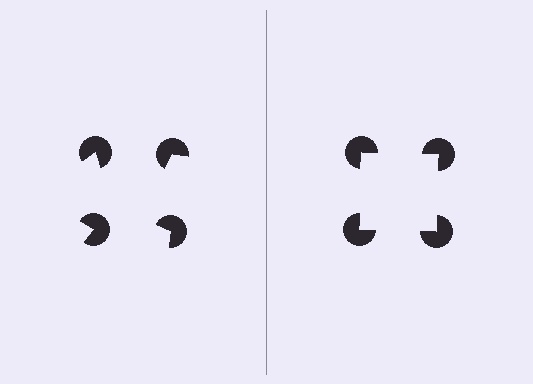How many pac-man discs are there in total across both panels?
8 — 4 on each side.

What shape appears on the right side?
An illusory square.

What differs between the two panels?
The pac-man discs are positioned identically on both sides; only the wedge orientations differ. On the right they align to a square; on the left they are misaligned.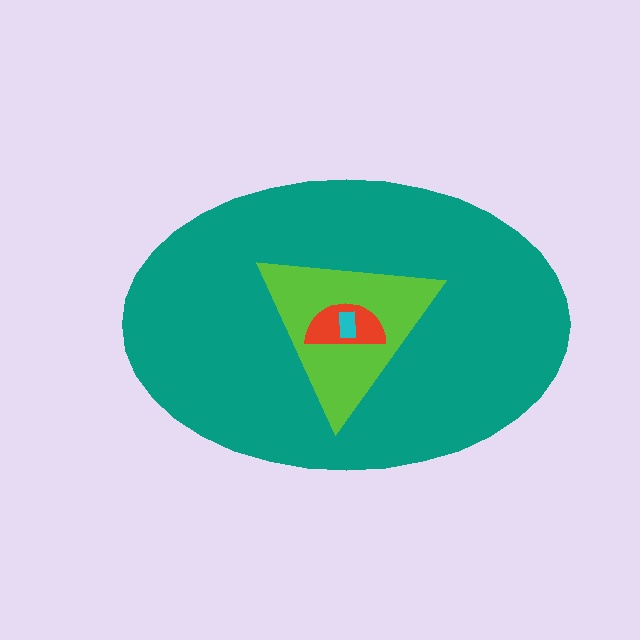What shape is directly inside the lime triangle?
The red semicircle.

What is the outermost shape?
The teal ellipse.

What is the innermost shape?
The cyan rectangle.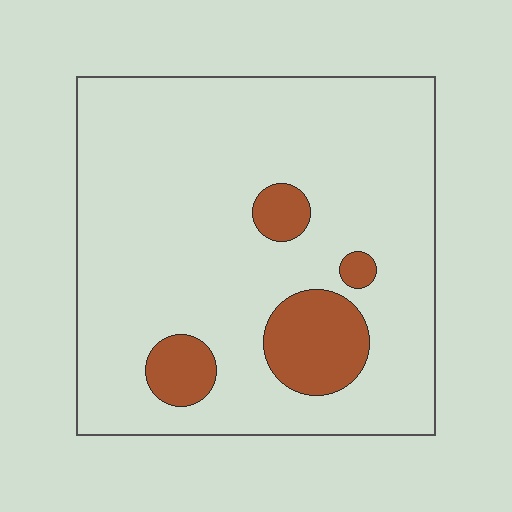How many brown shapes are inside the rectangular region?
4.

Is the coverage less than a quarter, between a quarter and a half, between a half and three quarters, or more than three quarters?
Less than a quarter.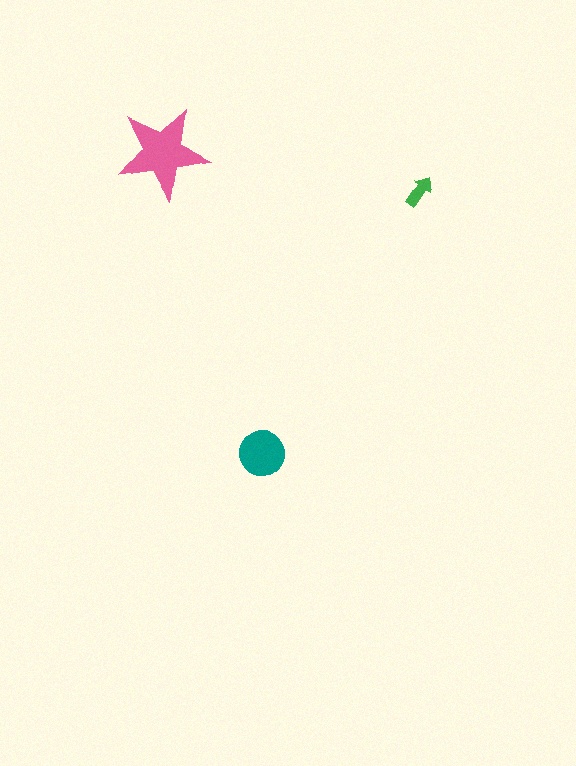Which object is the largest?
The pink star.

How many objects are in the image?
There are 3 objects in the image.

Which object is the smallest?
The green arrow.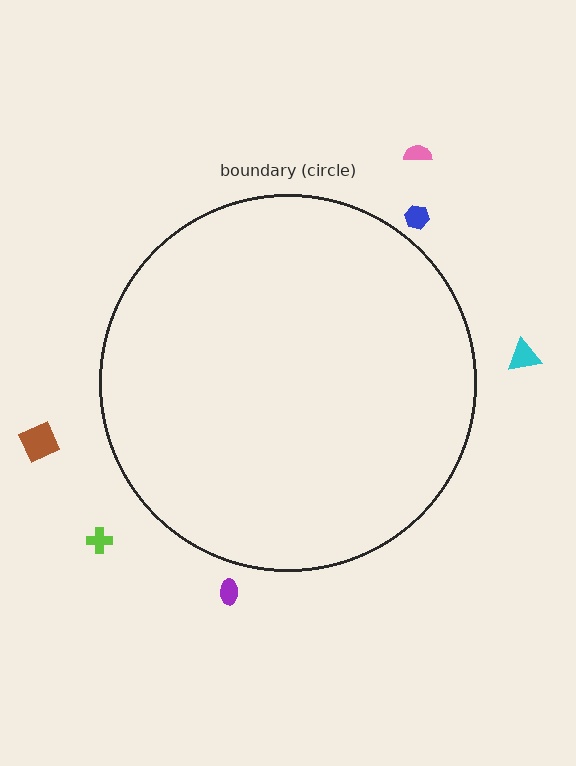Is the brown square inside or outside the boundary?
Outside.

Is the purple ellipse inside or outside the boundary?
Outside.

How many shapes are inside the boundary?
0 inside, 6 outside.